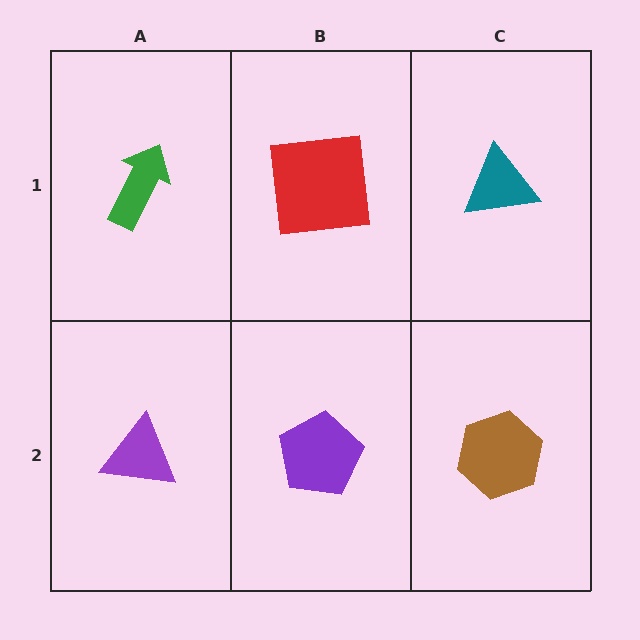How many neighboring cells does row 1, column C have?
2.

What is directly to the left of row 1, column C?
A red square.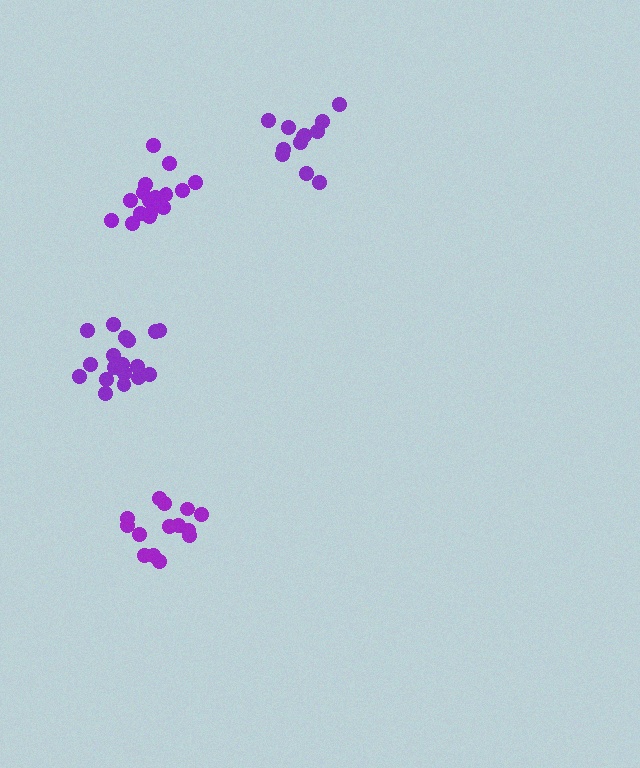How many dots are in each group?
Group 1: 14 dots, Group 2: 17 dots, Group 3: 18 dots, Group 4: 12 dots (61 total).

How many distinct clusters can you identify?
There are 4 distinct clusters.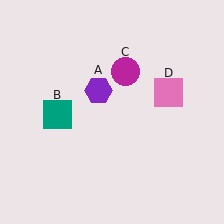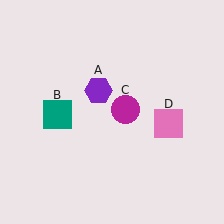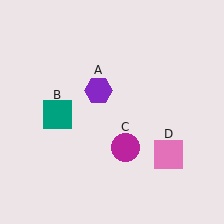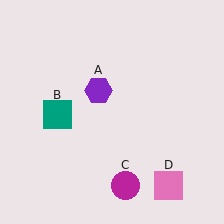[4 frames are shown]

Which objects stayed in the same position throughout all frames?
Purple hexagon (object A) and teal square (object B) remained stationary.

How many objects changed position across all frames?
2 objects changed position: magenta circle (object C), pink square (object D).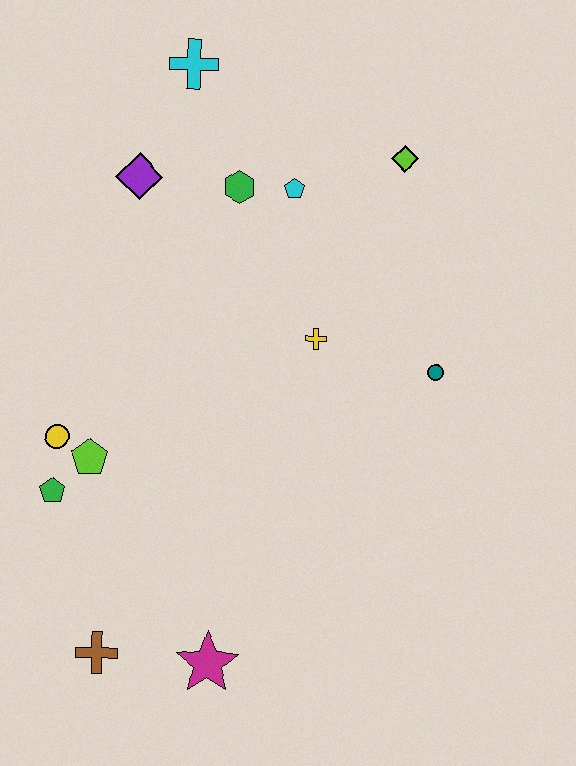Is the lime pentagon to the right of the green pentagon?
Yes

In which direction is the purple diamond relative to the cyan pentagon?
The purple diamond is to the left of the cyan pentagon.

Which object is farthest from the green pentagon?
The lime diamond is farthest from the green pentagon.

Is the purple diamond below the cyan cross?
Yes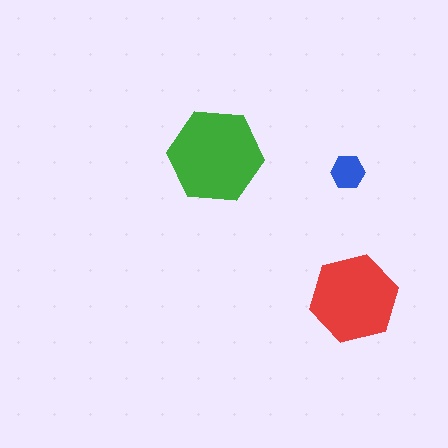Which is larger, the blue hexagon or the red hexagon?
The red one.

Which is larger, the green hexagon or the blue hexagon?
The green one.